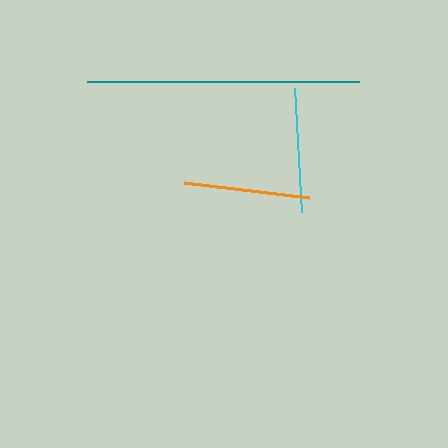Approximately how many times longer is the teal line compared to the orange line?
The teal line is approximately 2.2 times the length of the orange line.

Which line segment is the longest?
The teal line is the longest at approximately 272 pixels.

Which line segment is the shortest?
The cyan line is the shortest at approximately 124 pixels.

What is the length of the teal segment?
The teal segment is approximately 272 pixels long.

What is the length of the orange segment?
The orange segment is approximately 126 pixels long.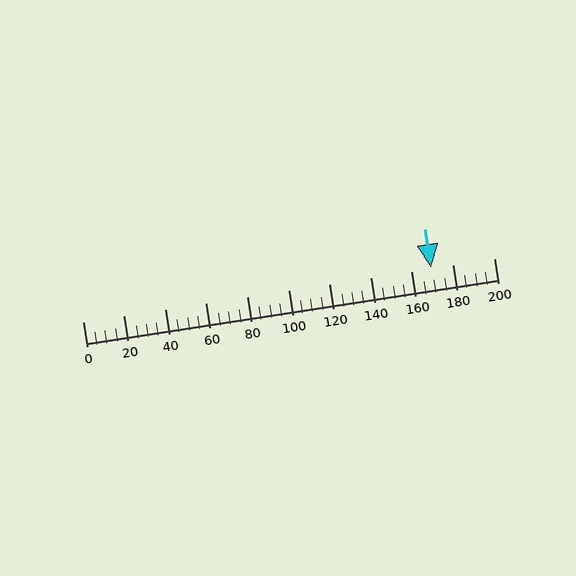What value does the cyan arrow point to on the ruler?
The cyan arrow points to approximately 169.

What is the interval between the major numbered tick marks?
The major tick marks are spaced 20 units apart.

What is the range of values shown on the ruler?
The ruler shows values from 0 to 200.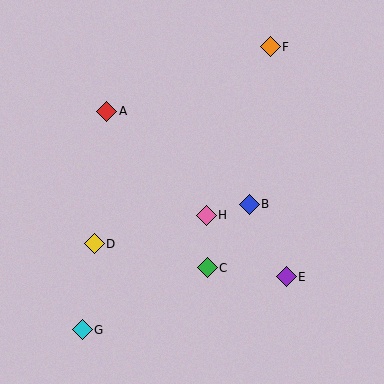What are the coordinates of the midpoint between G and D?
The midpoint between G and D is at (88, 287).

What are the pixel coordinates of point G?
Point G is at (82, 330).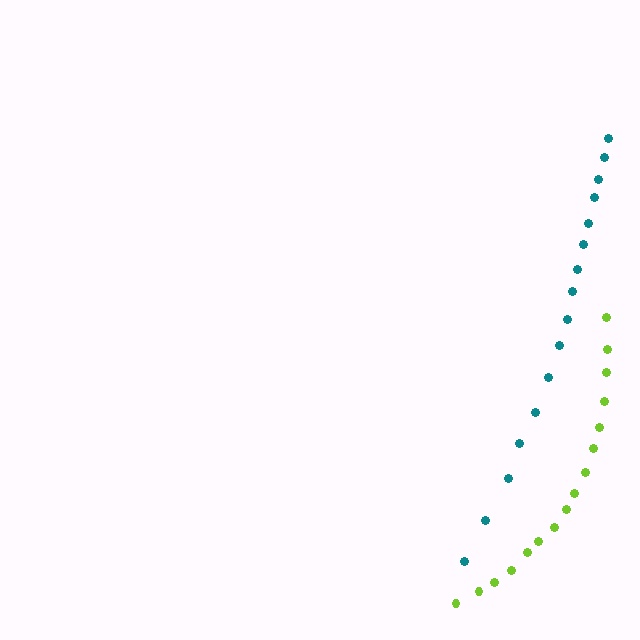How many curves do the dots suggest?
There are 2 distinct paths.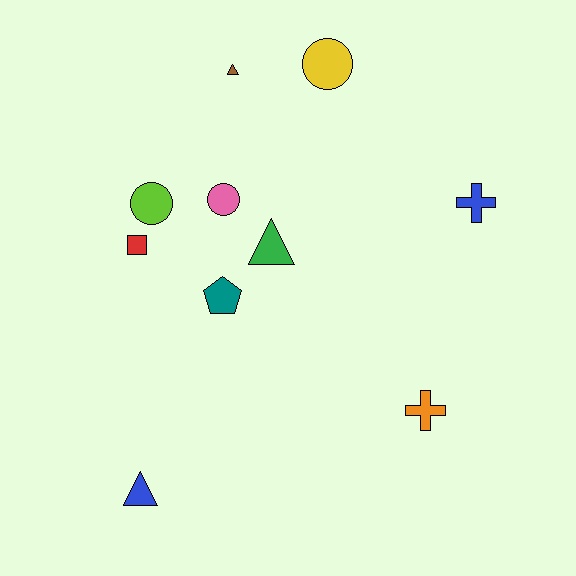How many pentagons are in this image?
There is 1 pentagon.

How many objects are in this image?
There are 10 objects.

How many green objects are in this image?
There is 1 green object.